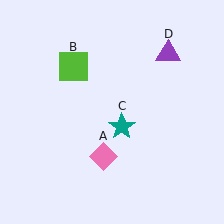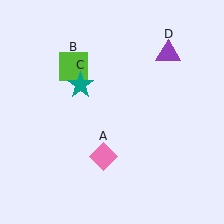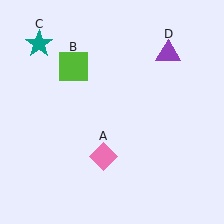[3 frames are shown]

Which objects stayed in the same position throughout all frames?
Pink diamond (object A) and lime square (object B) and purple triangle (object D) remained stationary.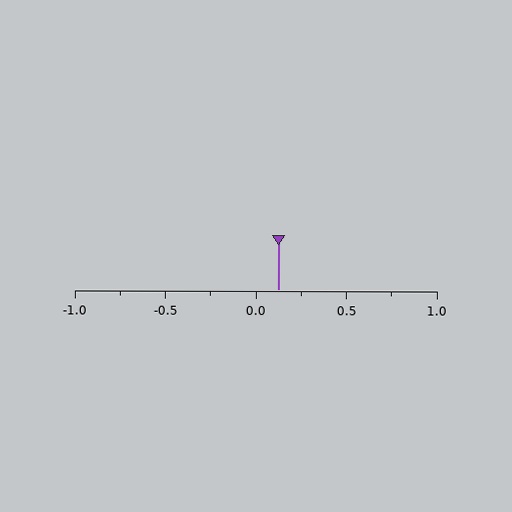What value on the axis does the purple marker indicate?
The marker indicates approximately 0.12.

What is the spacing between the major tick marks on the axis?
The major ticks are spaced 0.5 apart.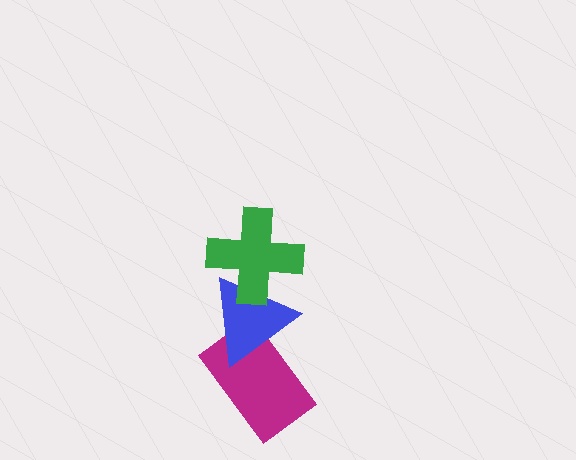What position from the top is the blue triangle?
The blue triangle is 2nd from the top.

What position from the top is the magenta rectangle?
The magenta rectangle is 3rd from the top.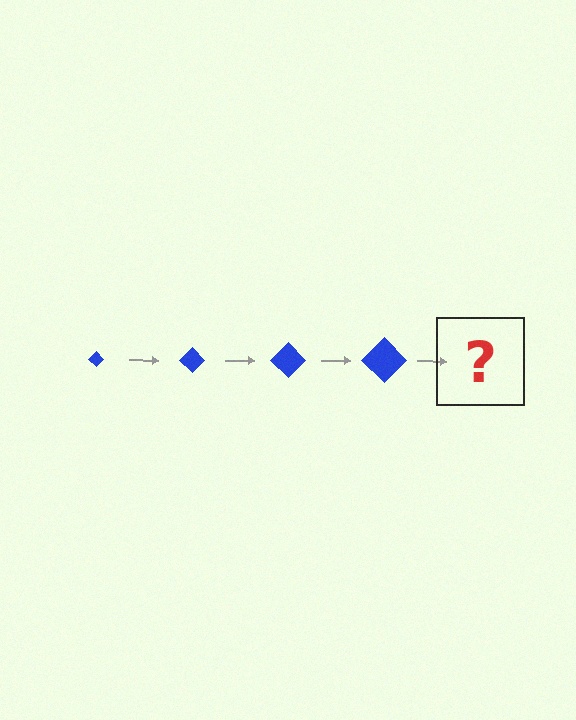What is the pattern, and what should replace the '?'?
The pattern is that the diamond gets progressively larger each step. The '?' should be a blue diamond, larger than the previous one.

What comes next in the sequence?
The next element should be a blue diamond, larger than the previous one.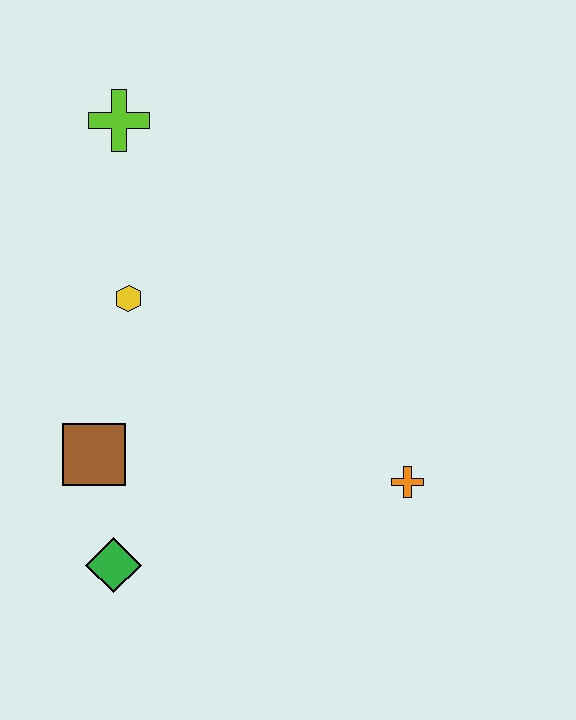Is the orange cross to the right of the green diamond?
Yes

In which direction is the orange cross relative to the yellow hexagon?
The orange cross is to the right of the yellow hexagon.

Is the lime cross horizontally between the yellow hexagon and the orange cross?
No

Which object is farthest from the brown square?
The lime cross is farthest from the brown square.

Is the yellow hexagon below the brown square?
No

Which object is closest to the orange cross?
The green diamond is closest to the orange cross.